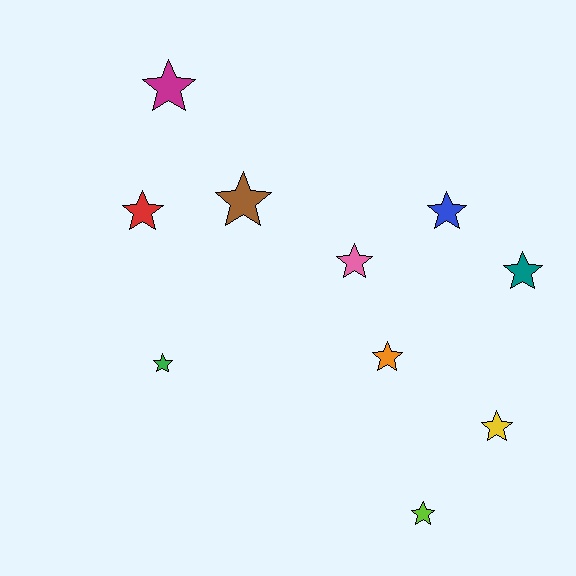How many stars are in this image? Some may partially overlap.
There are 10 stars.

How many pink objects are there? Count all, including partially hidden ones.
There is 1 pink object.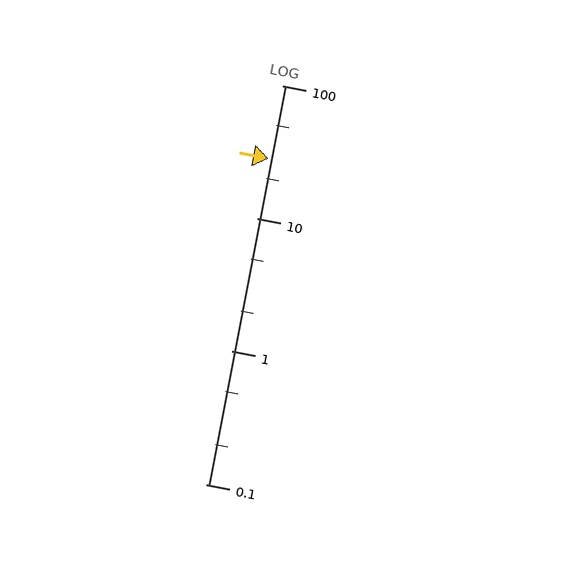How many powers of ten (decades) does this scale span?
The scale spans 3 decades, from 0.1 to 100.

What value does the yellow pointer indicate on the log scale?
The pointer indicates approximately 28.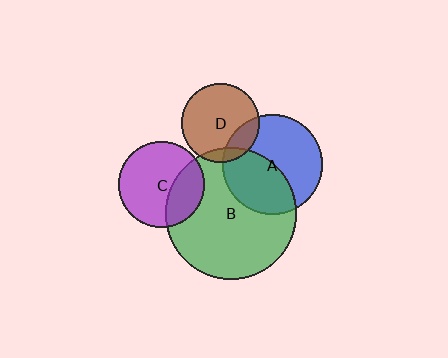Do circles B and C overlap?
Yes.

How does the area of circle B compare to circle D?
Approximately 2.8 times.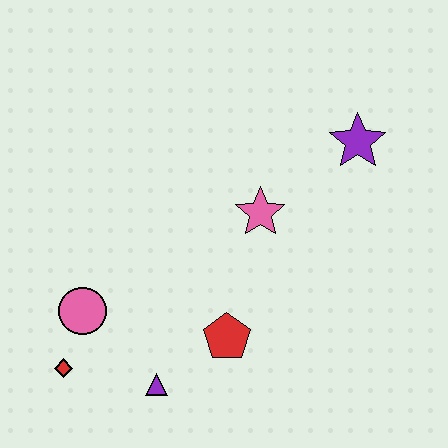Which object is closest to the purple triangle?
The red pentagon is closest to the purple triangle.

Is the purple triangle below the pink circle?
Yes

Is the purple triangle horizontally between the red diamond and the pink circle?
No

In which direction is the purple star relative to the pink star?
The purple star is to the right of the pink star.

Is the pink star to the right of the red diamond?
Yes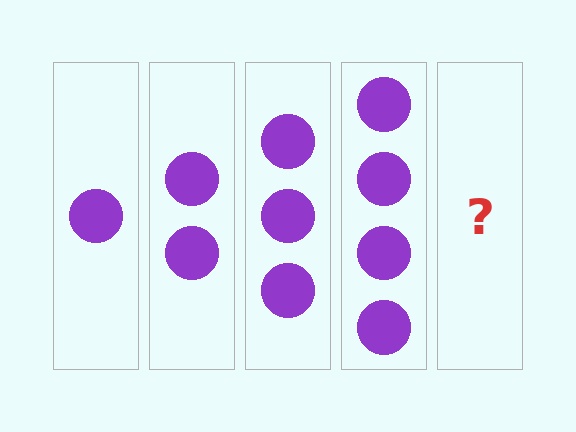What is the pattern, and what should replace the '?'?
The pattern is that each step adds one more circle. The '?' should be 5 circles.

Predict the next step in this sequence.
The next step is 5 circles.